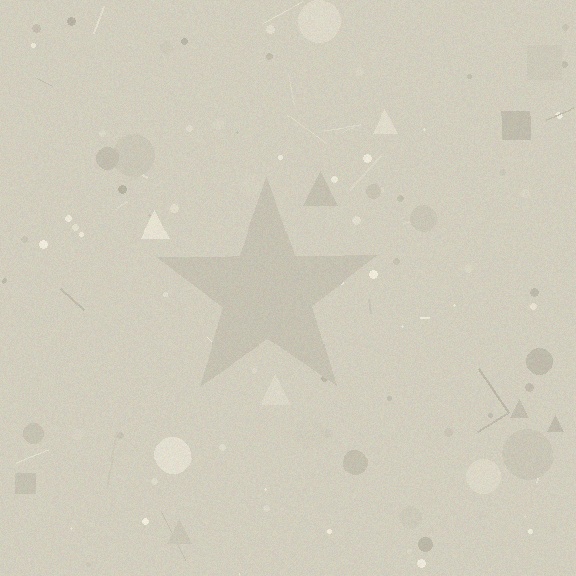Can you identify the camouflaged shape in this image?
The camouflaged shape is a star.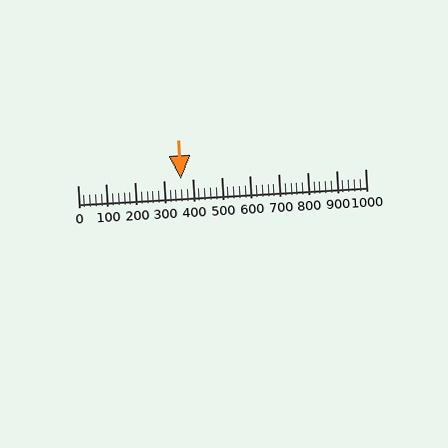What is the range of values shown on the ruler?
The ruler shows values from 0 to 1000.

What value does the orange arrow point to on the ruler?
The orange arrow points to approximately 358.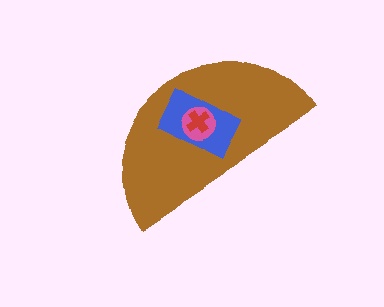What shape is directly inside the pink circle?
The red cross.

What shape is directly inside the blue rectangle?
The pink circle.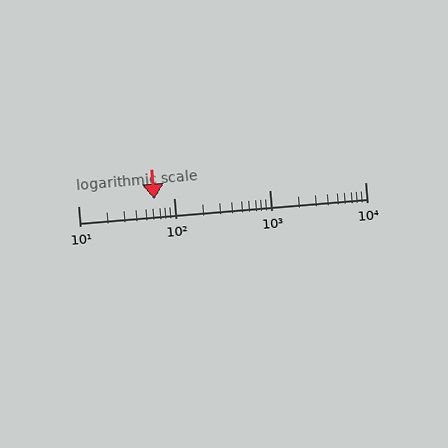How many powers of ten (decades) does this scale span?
The scale spans 3 decades, from 10 to 10000.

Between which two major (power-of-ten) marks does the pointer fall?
The pointer is between 10 and 100.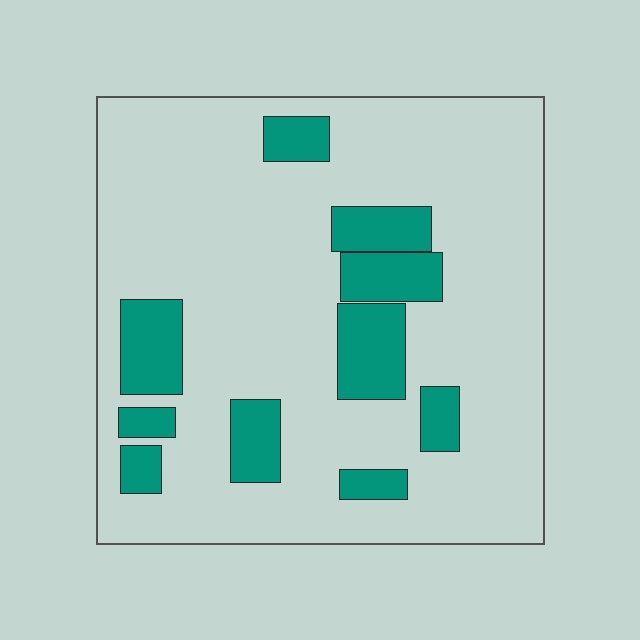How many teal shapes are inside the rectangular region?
10.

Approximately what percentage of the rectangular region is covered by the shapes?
Approximately 20%.